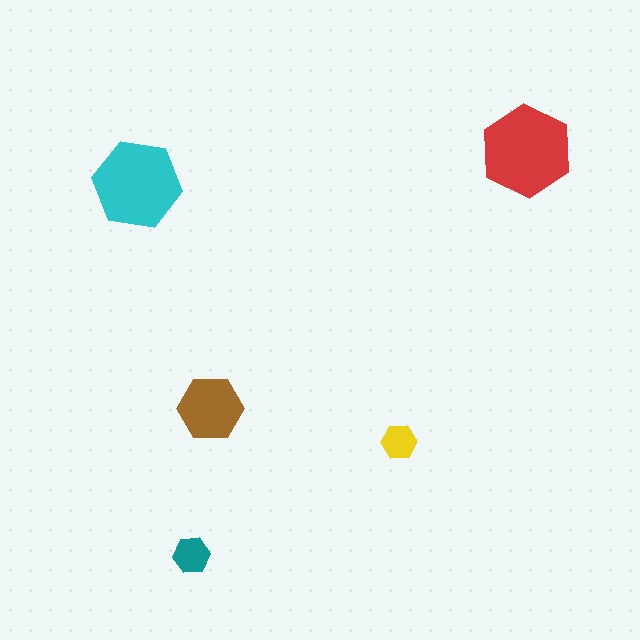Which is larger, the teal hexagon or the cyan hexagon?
The cyan one.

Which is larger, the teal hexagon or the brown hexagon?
The brown one.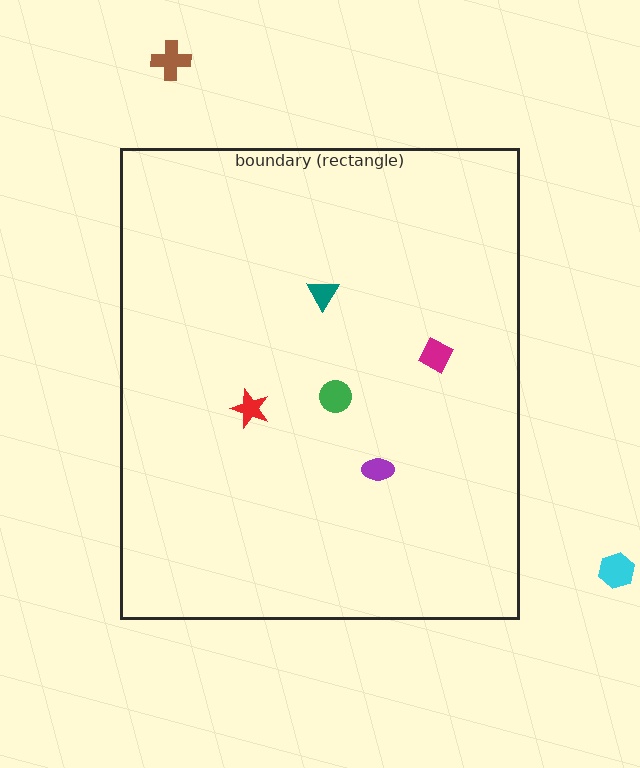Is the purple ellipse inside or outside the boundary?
Inside.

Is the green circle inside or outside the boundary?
Inside.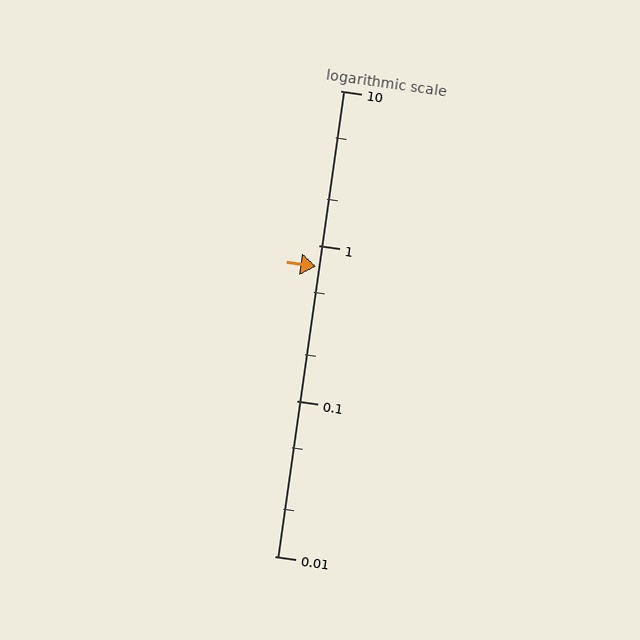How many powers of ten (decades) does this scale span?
The scale spans 3 decades, from 0.01 to 10.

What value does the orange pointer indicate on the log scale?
The pointer indicates approximately 0.74.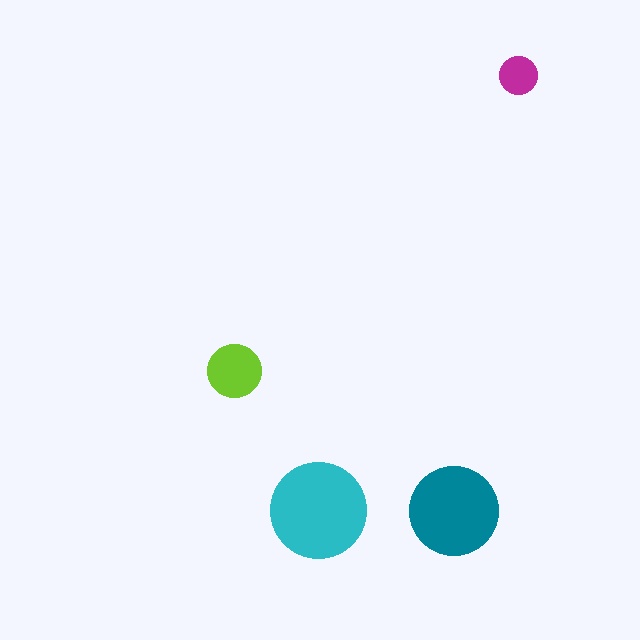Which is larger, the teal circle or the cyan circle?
The cyan one.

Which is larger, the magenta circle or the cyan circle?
The cyan one.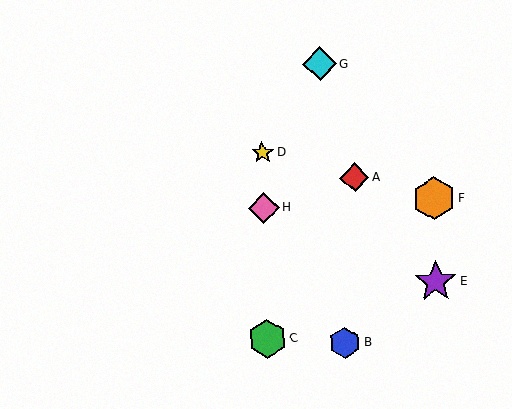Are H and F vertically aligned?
No, H is at x≈264 and F is at x≈434.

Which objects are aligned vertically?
Objects C, D, H are aligned vertically.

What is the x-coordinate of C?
Object C is at x≈267.